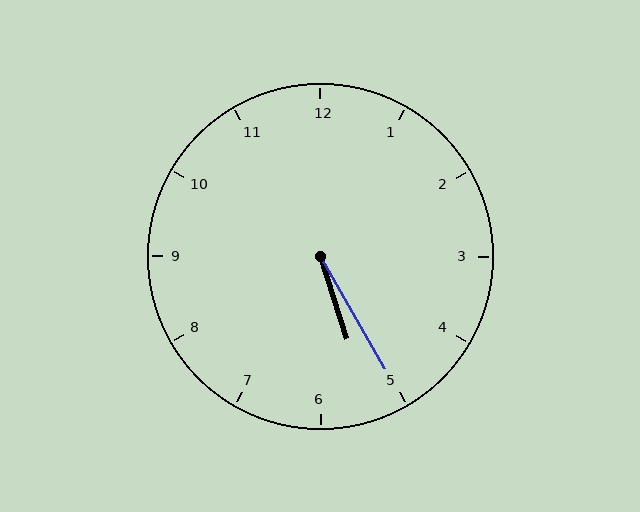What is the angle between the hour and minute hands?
Approximately 12 degrees.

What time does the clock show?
5:25.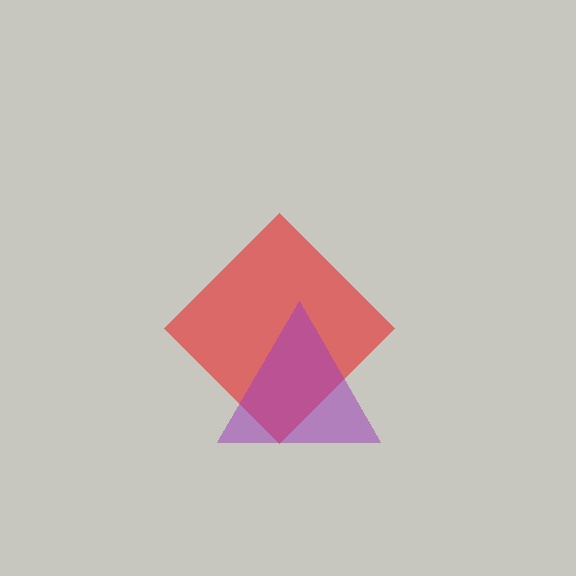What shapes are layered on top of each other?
The layered shapes are: a red diamond, a purple triangle.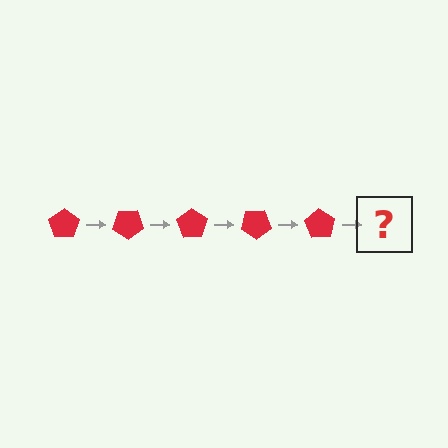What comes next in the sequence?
The next element should be a red pentagon rotated 175 degrees.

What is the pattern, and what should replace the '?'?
The pattern is that the pentagon rotates 35 degrees each step. The '?' should be a red pentagon rotated 175 degrees.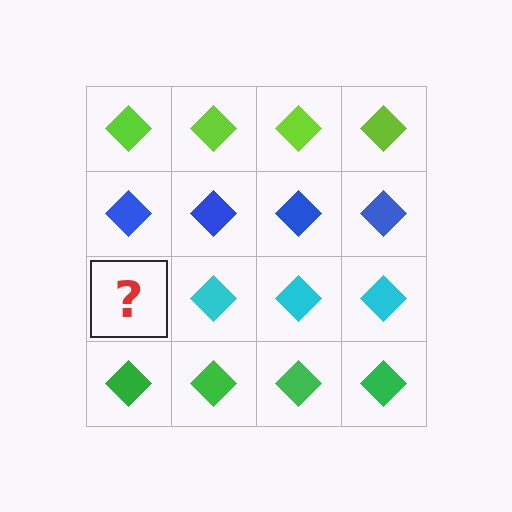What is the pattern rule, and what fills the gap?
The rule is that each row has a consistent color. The gap should be filled with a cyan diamond.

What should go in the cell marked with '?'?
The missing cell should contain a cyan diamond.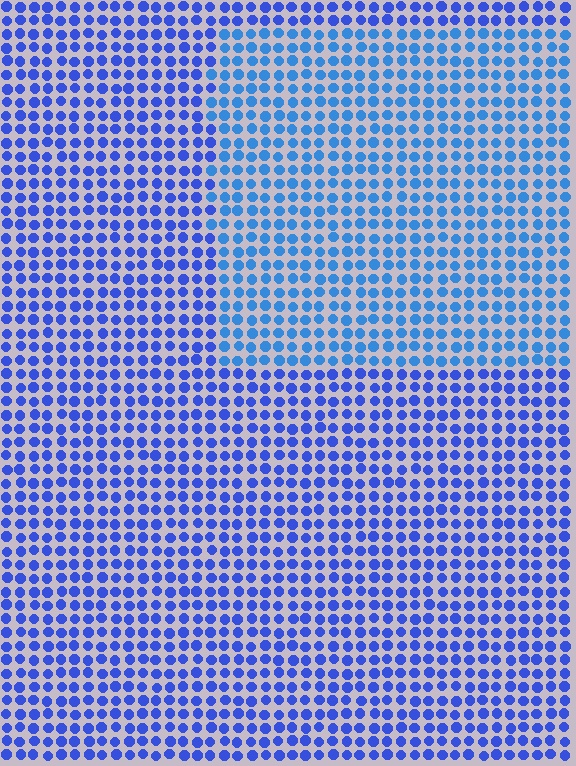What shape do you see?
I see a rectangle.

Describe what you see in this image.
The image is filled with small blue elements in a uniform arrangement. A rectangle-shaped region is visible where the elements are tinted to a slightly different hue, forming a subtle color boundary.